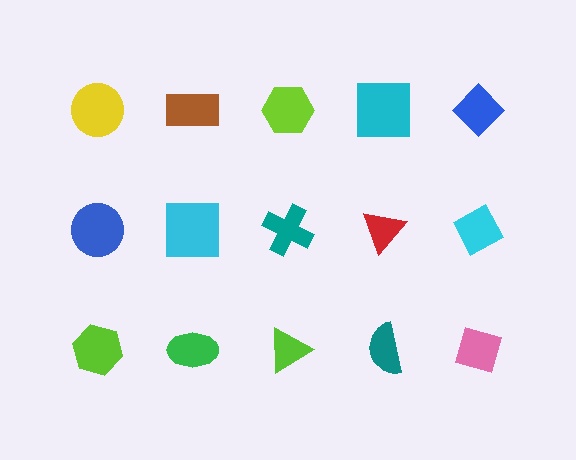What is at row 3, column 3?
A lime triangle.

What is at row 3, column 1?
A lime hexagon.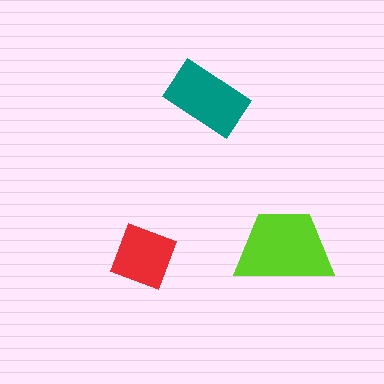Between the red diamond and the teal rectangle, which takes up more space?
The teal rectangle.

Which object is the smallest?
The red diamond.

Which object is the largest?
The lime trapezoid.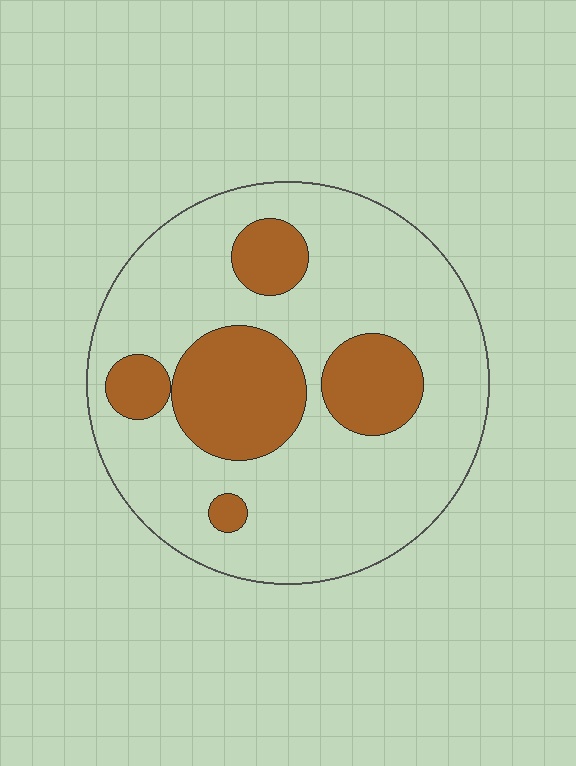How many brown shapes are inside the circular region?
5.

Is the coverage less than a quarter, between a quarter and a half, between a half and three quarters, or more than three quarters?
Between a quarter and a half.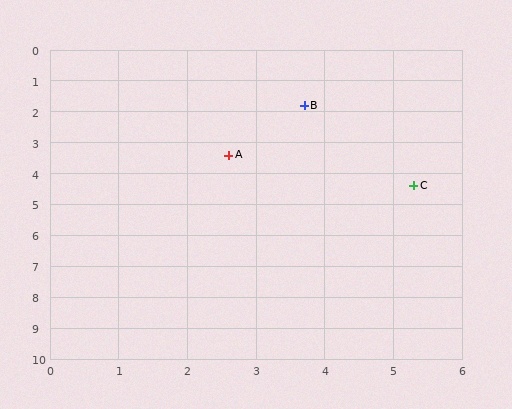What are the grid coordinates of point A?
Point A is at approximately (2.6, 3.4).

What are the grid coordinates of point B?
Point B is at approximately (3.7, 1.8).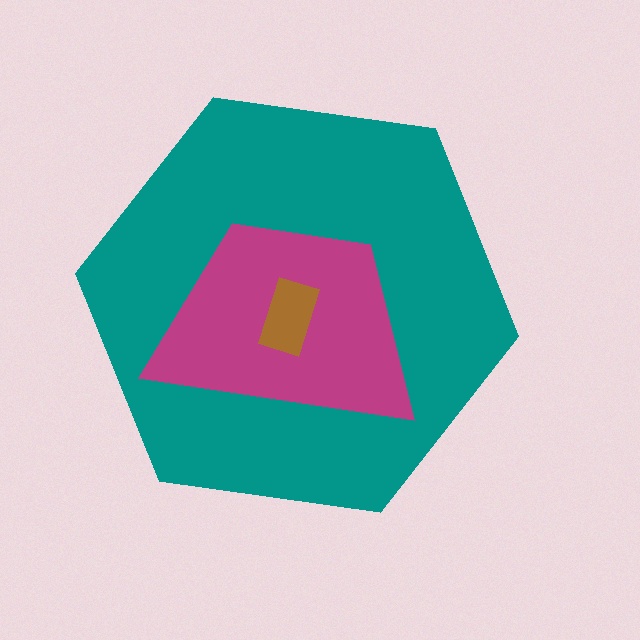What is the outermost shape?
The teal hexagon.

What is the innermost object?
The brown rectangle.